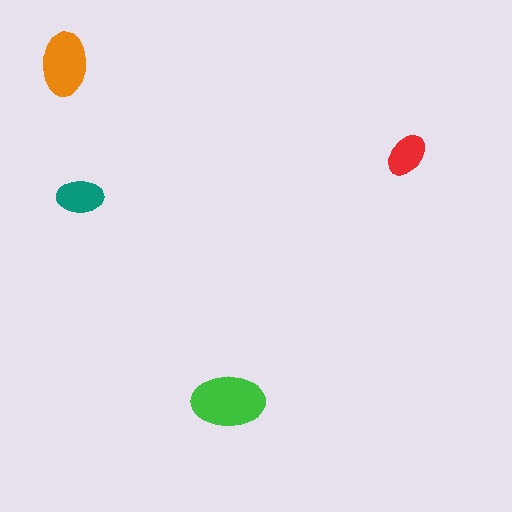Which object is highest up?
The orange ellipse is topmost.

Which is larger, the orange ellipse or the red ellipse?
The orange one.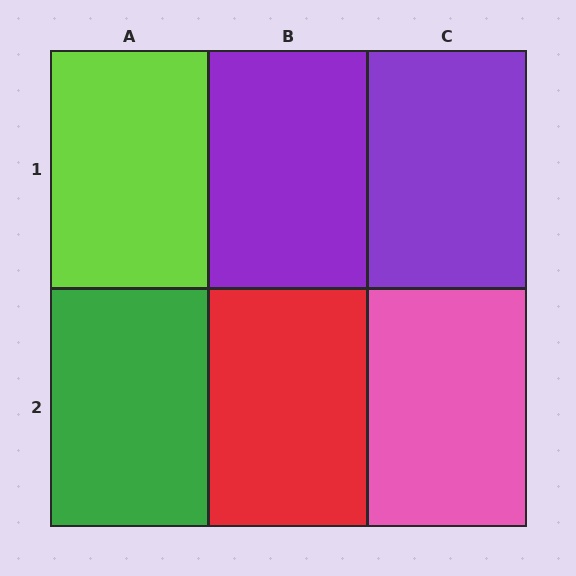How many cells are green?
1 cell is green.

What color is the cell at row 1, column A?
Lime.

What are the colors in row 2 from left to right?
Green, red, pink.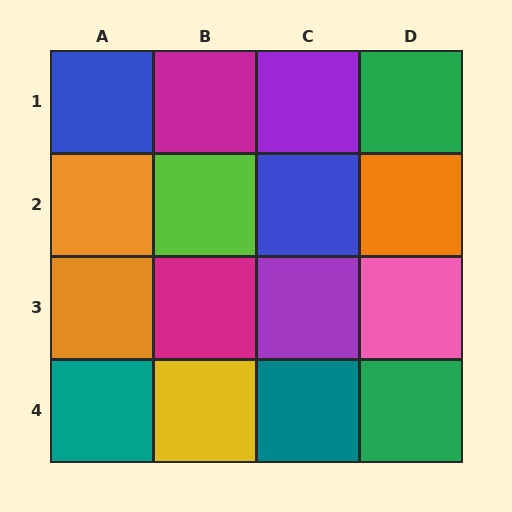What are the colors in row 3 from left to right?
Orange, magenta, purple, pink.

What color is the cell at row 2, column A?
Orange.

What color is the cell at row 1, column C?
Purple.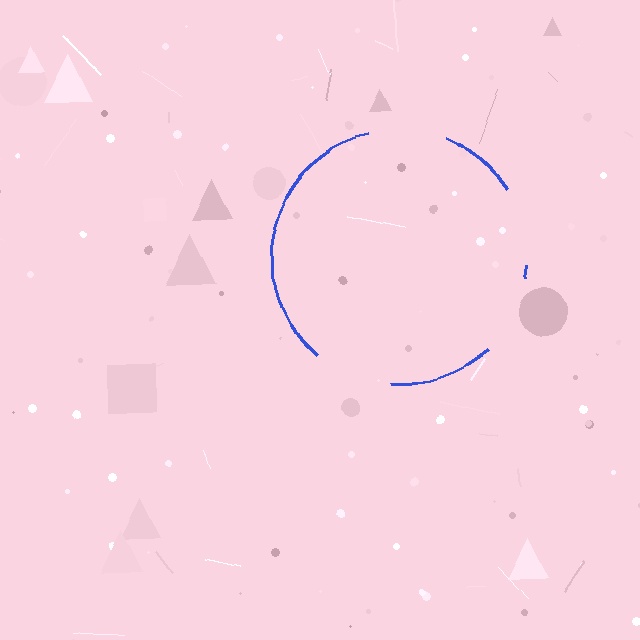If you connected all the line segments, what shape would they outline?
They would outline a circle.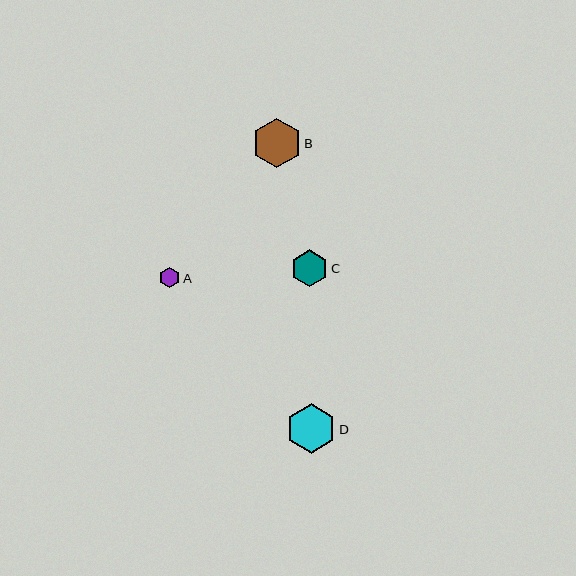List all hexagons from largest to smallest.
From largest to smallest: D, B, C, A.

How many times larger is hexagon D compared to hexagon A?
Hexagon D is approximately 2.5 times the size of hexagon A.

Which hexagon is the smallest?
Hexagon A is the smallest with a size of approximately 20 pixels.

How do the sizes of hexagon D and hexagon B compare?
Hexagon D and hexagon B are approximately the same size.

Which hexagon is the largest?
Hexagon D is the largest with a size of approximately 49 pixels.